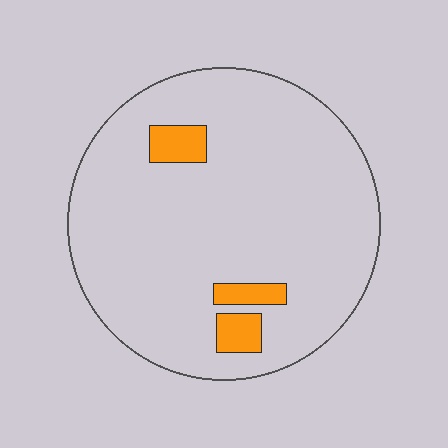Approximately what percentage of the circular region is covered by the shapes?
Approximately 5%.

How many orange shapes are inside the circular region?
3.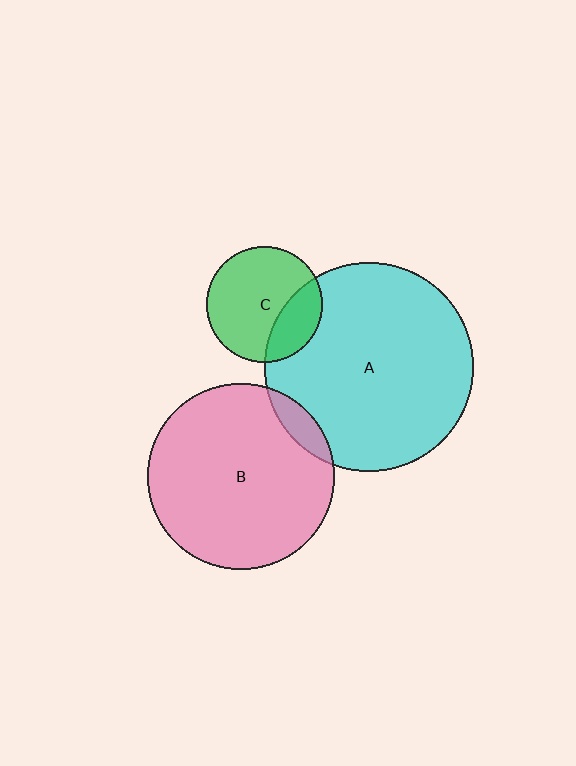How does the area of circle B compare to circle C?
Approximately 2.6 times.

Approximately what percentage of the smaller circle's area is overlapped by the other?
Approximately 10%.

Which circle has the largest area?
Circle A (cyan).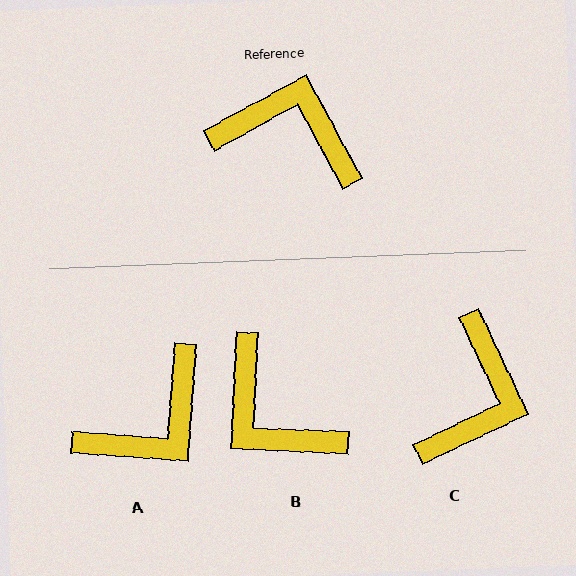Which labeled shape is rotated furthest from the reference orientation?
B, about 149 degrees away.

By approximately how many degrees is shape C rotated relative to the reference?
Approximately 93 degrees clockwise.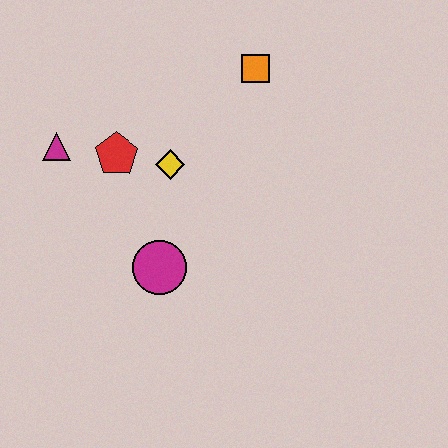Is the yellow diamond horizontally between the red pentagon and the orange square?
Yes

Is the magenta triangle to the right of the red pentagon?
No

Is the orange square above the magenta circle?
Yes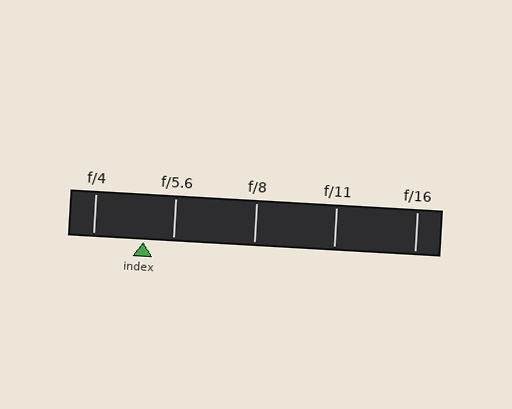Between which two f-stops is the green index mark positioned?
The index mark is between f/4 and f/5.6.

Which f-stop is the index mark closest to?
The index mark is closest to f/5.6.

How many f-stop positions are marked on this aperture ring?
There are 5 f-stop positions marked.